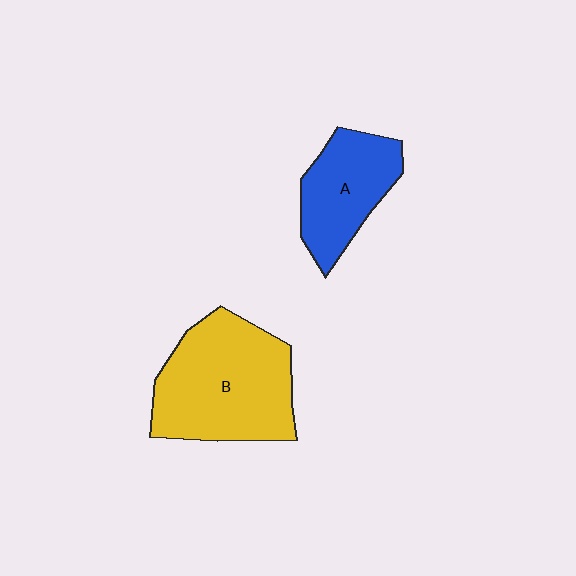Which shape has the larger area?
Shape B (yellow).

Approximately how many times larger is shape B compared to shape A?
Approximately 1.6 times.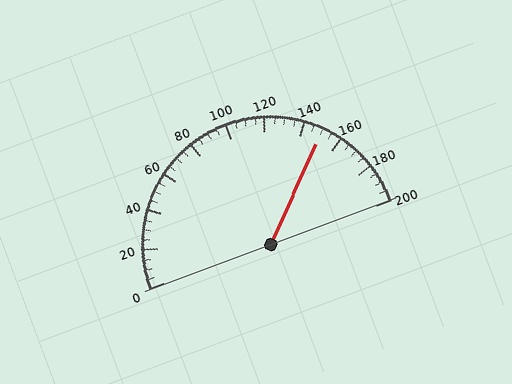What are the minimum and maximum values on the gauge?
The gauge ranges from 0 to 200.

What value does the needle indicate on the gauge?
The needle indicates approximately 150.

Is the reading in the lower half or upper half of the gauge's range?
The reading is in the upper half of the range (0 to 200).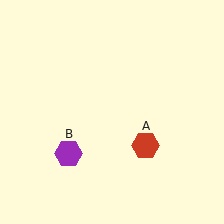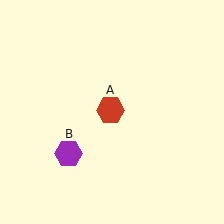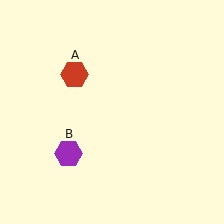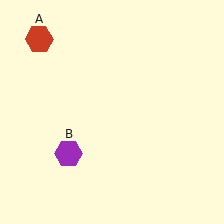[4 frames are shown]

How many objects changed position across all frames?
1 object changed position: red hexagon (object A).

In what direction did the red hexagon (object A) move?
The red hexagon (object A) moved up and to the left.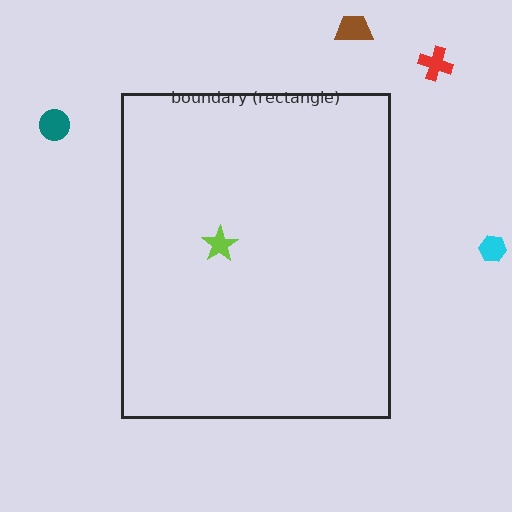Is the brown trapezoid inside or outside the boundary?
Outside.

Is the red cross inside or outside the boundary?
Outside.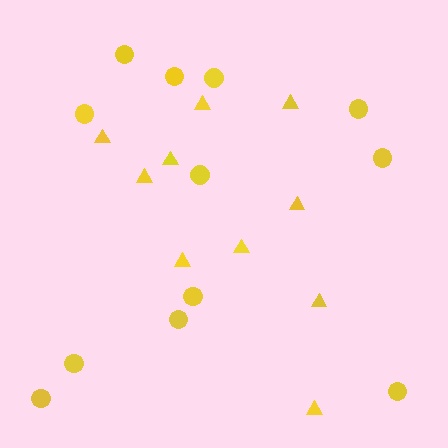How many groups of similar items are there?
There are 2 groups: one group of circles (12) and one group of triangles (10).